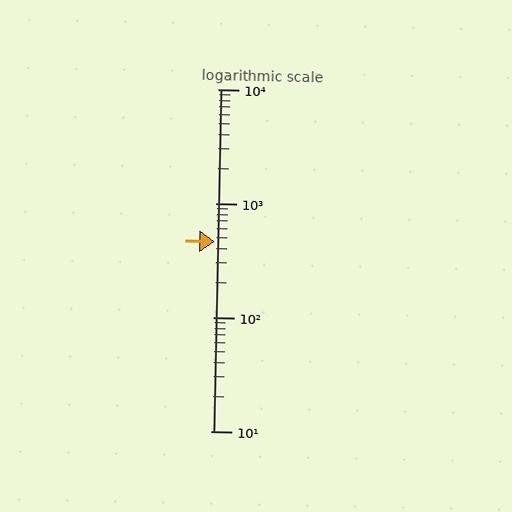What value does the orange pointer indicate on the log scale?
The pointer indicates approximately 460.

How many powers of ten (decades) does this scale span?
The scale spans 3 decades, from 10 to 10000.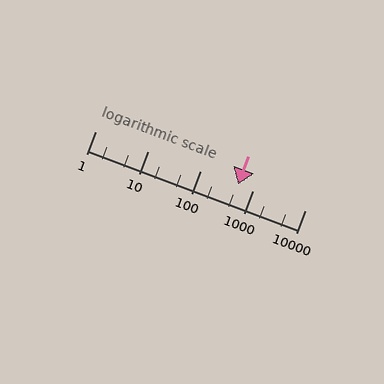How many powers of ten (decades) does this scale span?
The scale spans 4 decades, from 1 to 10000.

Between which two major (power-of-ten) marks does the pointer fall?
The pointer is between 100 and 1000.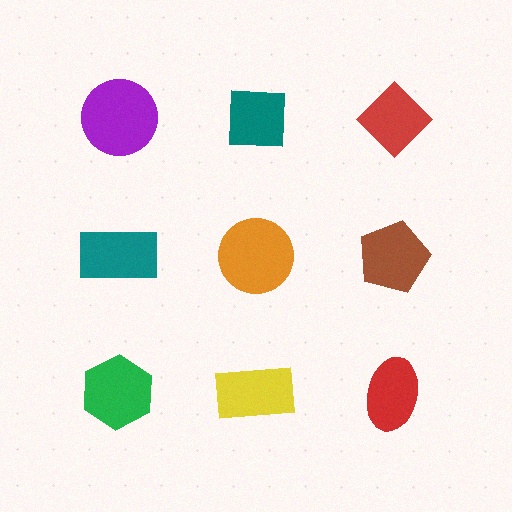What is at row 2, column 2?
An orange circle.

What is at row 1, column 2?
A teal square.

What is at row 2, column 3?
A brown pentagon.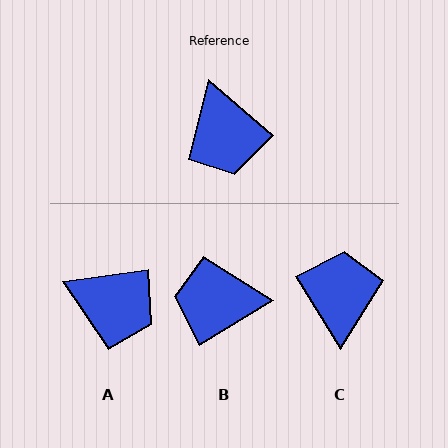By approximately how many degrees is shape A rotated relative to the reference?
Approximately 48 degrees counter-clockwise.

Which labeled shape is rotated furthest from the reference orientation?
C, about 163 degrees away.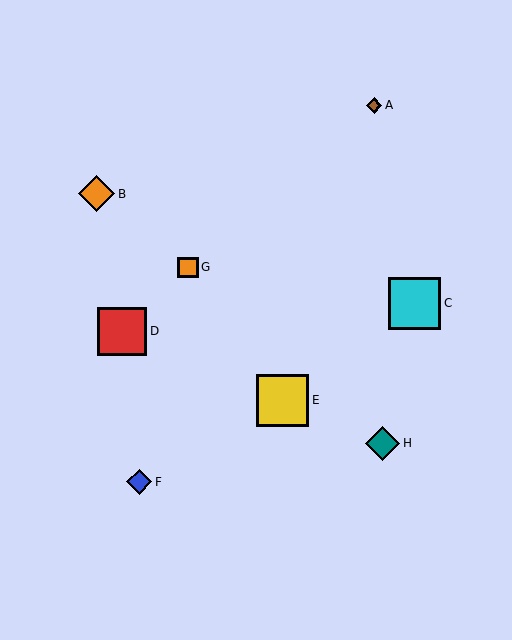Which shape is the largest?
The yellow square (labeled E) is the largest.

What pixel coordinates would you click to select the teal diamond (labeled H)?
Click at (383, 443) to select the teal diamond H.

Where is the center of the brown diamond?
The center of the brown diamond is at (374, 105).